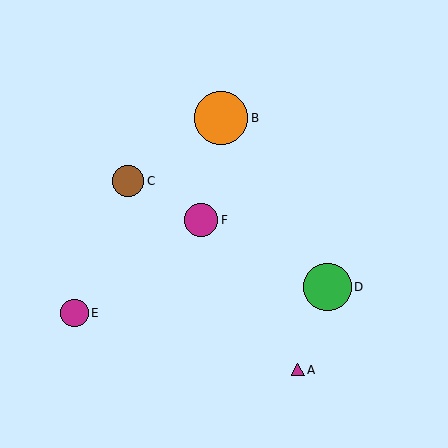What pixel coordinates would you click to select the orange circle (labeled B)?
Click at (221, 118) to select the orange circle B.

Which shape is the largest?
The orange circle (labeled B) is the largest.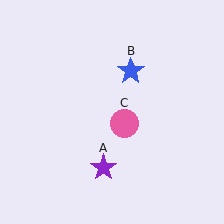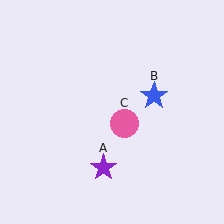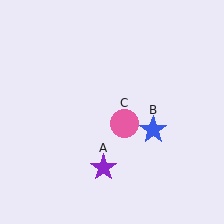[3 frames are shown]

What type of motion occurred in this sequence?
The blue star (object B) rotated clockwise around the center of the scene.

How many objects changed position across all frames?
1 object changed position: blue star (object B).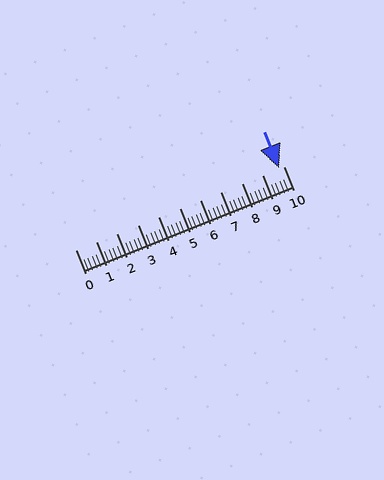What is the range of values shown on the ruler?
The ruler shows values from 0 to 10.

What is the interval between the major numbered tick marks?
The major tick marks are spaced 1 units apart.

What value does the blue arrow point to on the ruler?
The blue arrow points to approximately 9.8.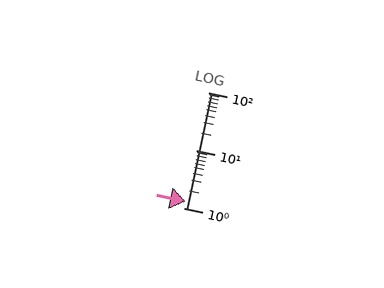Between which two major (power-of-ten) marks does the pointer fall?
The pointer is between 1 and 10.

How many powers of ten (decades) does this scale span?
The scale spans 2 decades, from 1 to 100.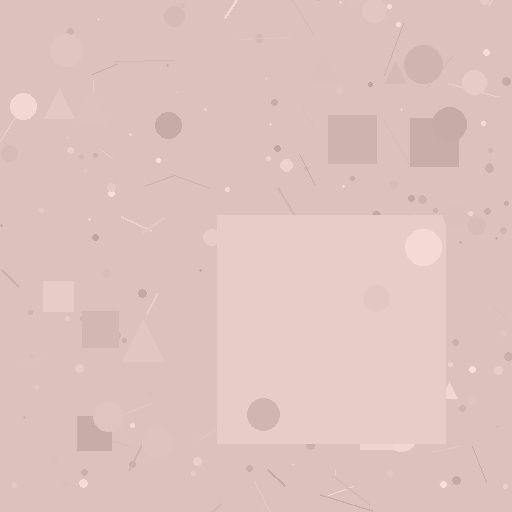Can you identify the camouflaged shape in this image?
The camouflaged shape is a square.